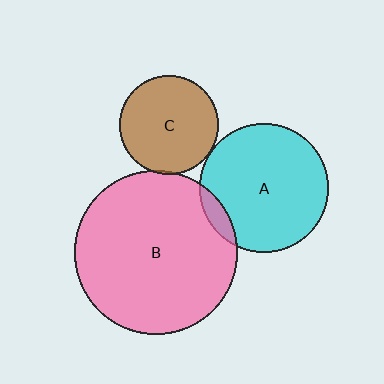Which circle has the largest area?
Circle B (pink).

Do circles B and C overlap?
Yes.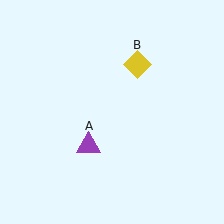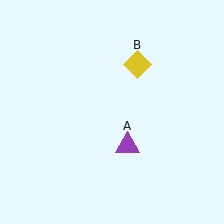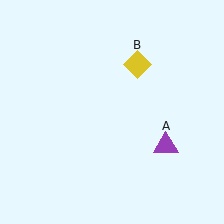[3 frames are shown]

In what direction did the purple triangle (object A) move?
The purple triangle (object A) moved right.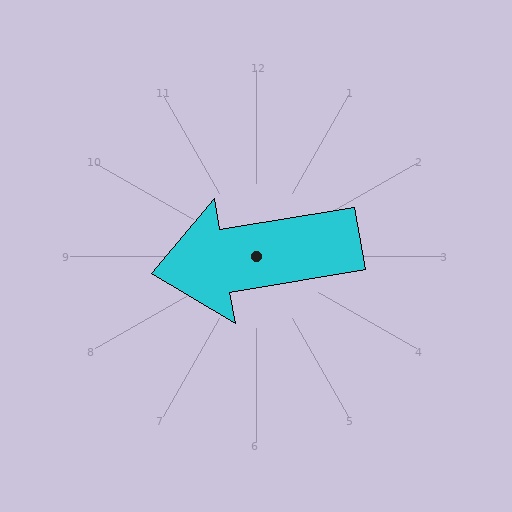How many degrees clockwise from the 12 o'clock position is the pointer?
Approximately 261 degrees.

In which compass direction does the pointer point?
West.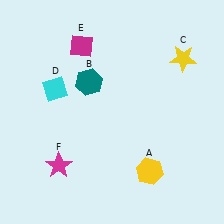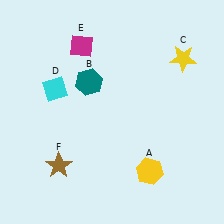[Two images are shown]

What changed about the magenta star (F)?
In Image 1, F is magenta. In Image 2, it changed to brown.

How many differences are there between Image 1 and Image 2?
There is 1 difference between the two images.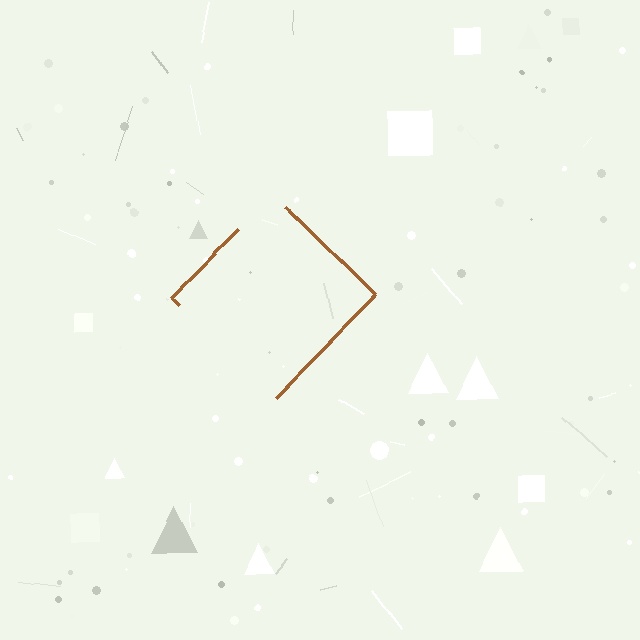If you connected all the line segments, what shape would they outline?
They would outline a diamond.